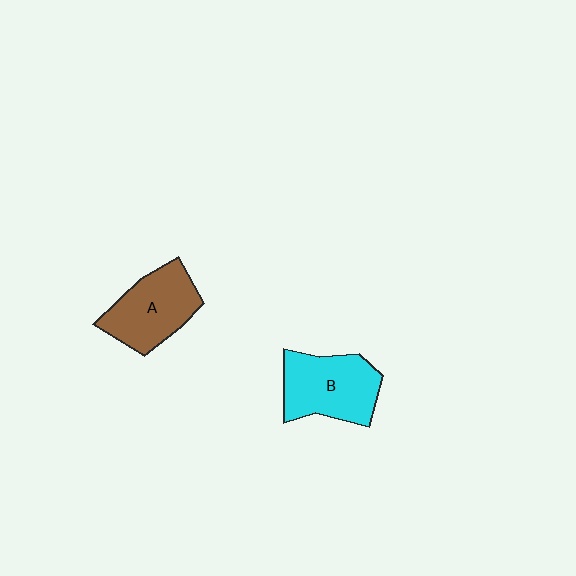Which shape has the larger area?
Shape B (cyan).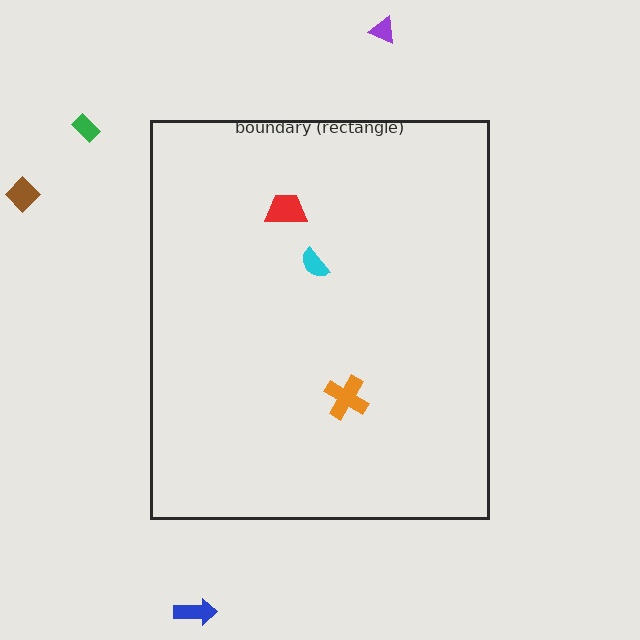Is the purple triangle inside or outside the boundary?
Outside.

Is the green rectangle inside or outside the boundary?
Outside.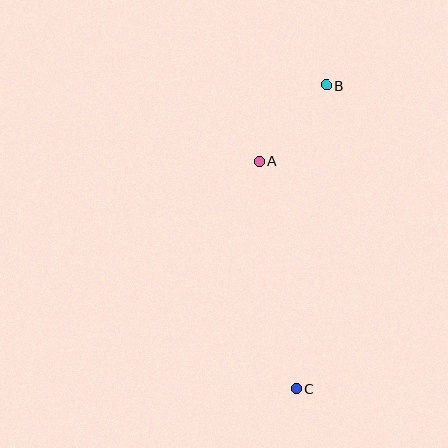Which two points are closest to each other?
Points A and B are closest to each other.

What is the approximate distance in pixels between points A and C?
The distance between A and C is approximately 231 pixels.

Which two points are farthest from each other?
Points B and C are farthest from each other.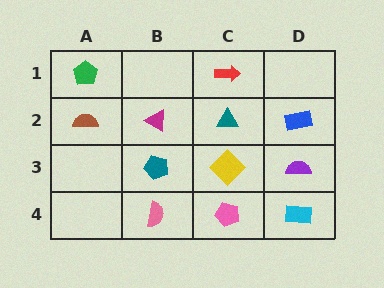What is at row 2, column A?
A brown semicircle.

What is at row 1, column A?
A green pentagon.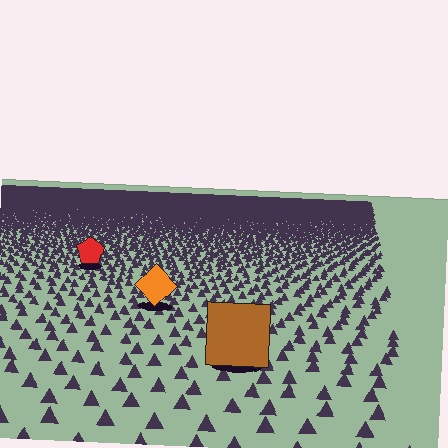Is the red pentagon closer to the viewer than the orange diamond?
No. The orange diamond is closer — you can tell from the texture gradient: the ground texture is coarser near it.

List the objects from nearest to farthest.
From nearest to farthest: the brown square, the orange diamond, the red pentagon.